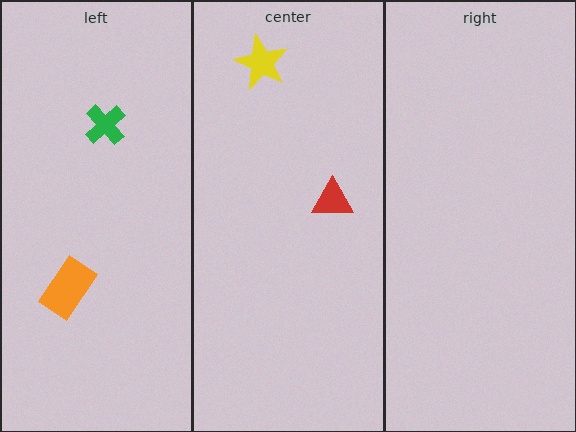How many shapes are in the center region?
2.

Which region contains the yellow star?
The center region.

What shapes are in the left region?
The orange rectangle, the green cross.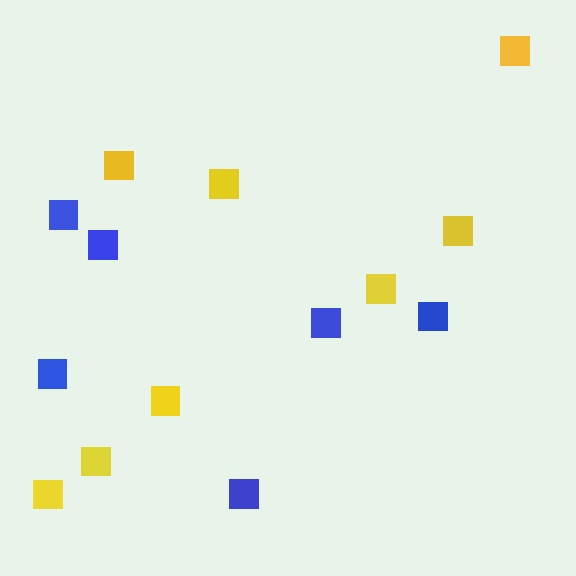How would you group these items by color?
There are 2 groups: one group of yellow squares (8) and one group of blue squares (6).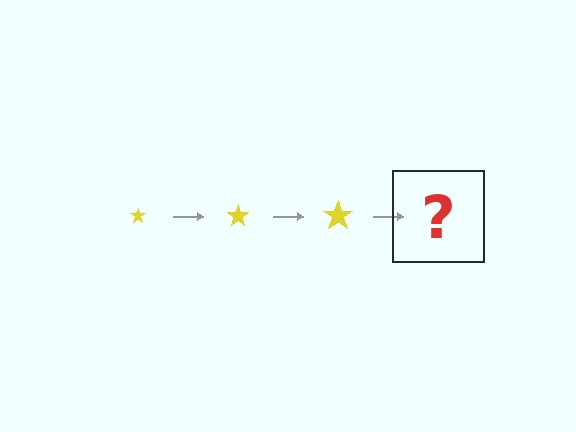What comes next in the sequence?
The next element should be a yellow star, larger than the previous one.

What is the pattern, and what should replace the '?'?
The pattern is that the star gets progressively larger each step. The '?' should be a yellow star, larger than the previous one.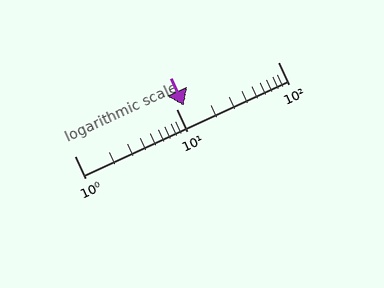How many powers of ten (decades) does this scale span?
The scale spans 2 decades, from 1 to 100.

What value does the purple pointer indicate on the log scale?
The pointer indicates approximately 12.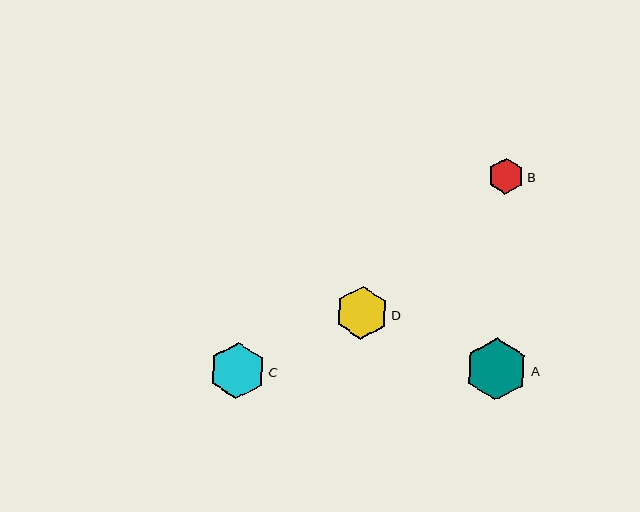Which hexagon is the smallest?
Hexagon B is the smallest with a size of approximately 36 pixels.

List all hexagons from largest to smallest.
From largest to smallest: A, C, D, B.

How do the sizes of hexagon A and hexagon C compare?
Hexagon A and hexagon C are approximately the same size.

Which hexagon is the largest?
Hexagon A is the largest with a size of approximately 62 pixels.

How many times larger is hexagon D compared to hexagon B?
Hexagon D is approximately 1.5 times the size of hexagon B.